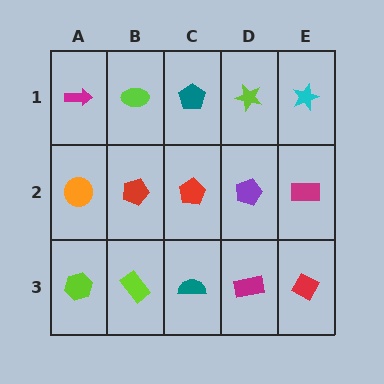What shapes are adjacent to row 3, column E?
A magenta rectangle (row 2, column E), a magenta rectangle (row 3, column D).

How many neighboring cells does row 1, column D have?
3.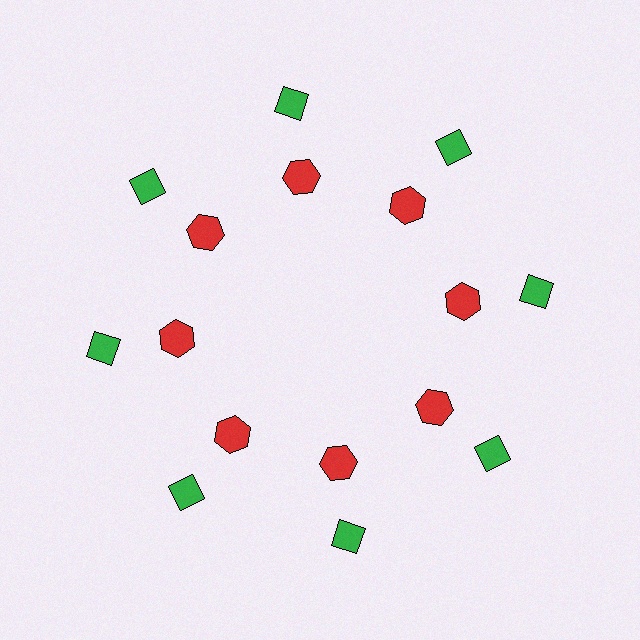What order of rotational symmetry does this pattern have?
This pattern has 8-fold rotational symmetry.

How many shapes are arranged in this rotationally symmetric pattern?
There are 16 shapes, arranged in 8 groups of 2.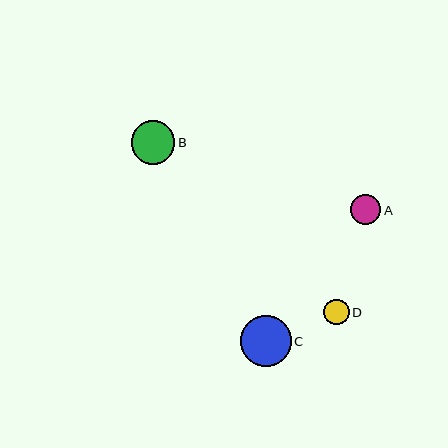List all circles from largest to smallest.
From largest to smallest: C, B, A, D.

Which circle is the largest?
Circle C is the largest with a size of approximately 50 pixels.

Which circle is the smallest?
Circle D is the smallest with a size of approximately 25 pixels.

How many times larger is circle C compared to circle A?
Circle C is approximately 1.7 times the size of circle A.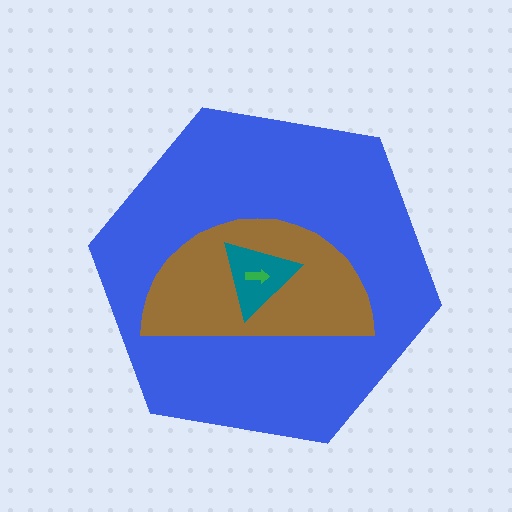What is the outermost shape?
The blue hexagon.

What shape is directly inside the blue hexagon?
The brown semicircle.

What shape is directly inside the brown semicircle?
The teal triangle.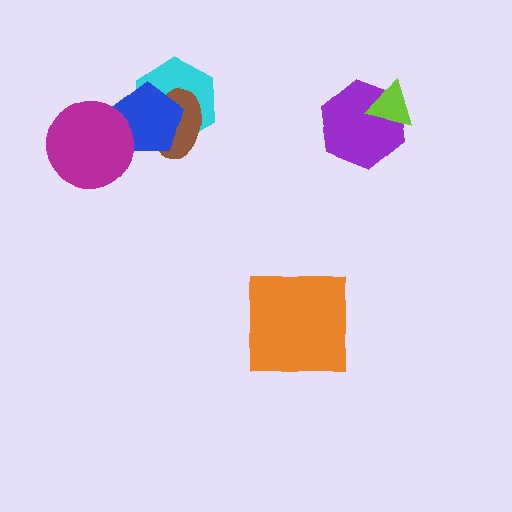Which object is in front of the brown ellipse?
The blue pentagon is in front of the brown ellipse.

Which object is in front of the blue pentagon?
The magenta circle is in front of the blue pentagon.